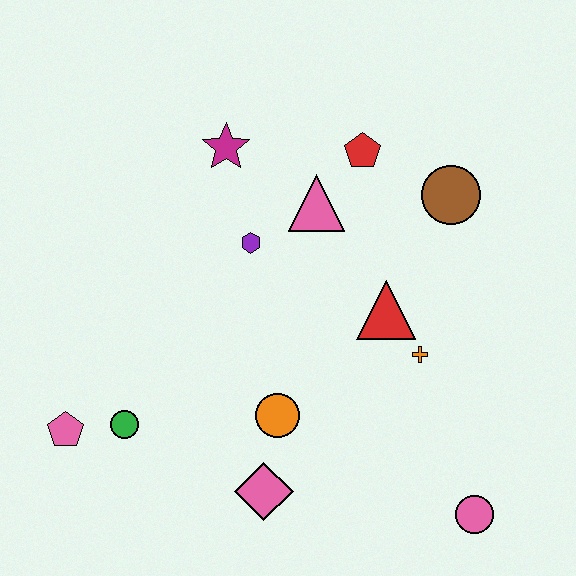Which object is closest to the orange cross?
The red triangle is closest to the orange cross.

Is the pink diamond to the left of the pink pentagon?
No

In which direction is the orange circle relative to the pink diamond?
The orange circle is above the pink diamond.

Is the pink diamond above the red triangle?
No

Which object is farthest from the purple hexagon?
The pink circle is farthest from the purple hexagon.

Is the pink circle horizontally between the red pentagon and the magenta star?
No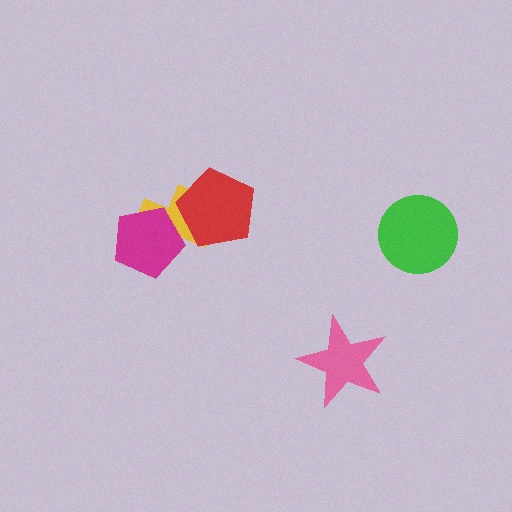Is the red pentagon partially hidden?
No, no other shape covers it.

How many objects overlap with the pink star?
0 objects overlap with the pink star.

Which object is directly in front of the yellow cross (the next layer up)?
The magenta pentagon is directly in front of the yellow cross.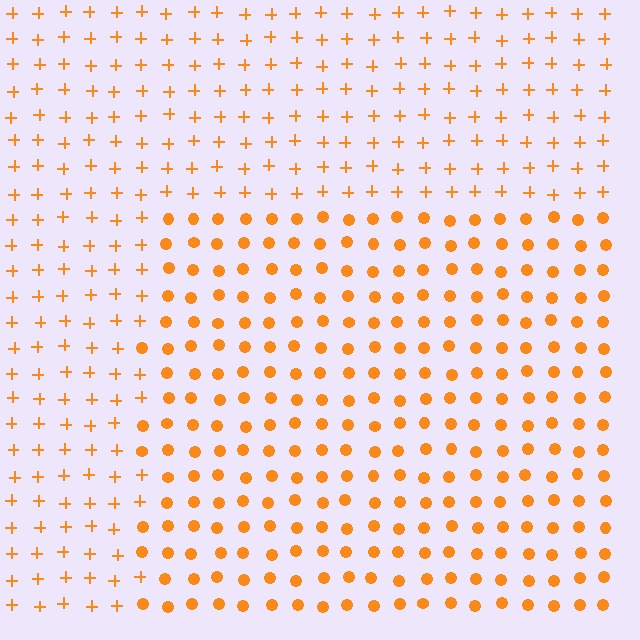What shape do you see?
I see a rectangle.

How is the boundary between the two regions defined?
The boundary is defined by a change in element shape: circles inside vs. plus signs outside. All elements share the same color and spacing.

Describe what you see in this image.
The image is filled with small orange elements arranged in a uniform grid. A rectangle-shaped region contains circles, while the surrounding area contains plus signs. The boundary is defined purely by the change in element shape.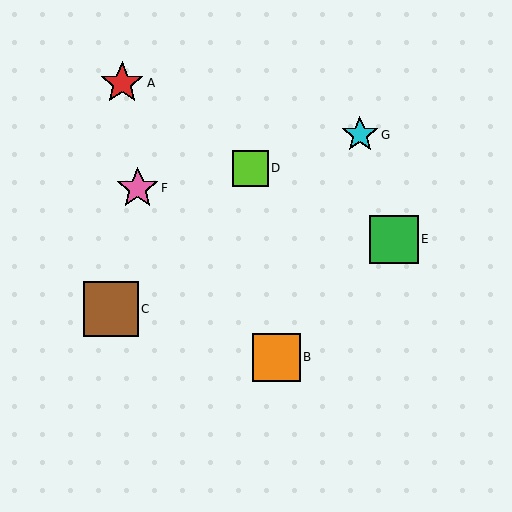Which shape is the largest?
The brown square (labeled C) is the largest.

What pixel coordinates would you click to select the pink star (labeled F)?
Click at (138, 188) to select the pink star F.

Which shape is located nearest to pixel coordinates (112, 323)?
The brown square (labeled C) at (111, 309) is nearest to that location.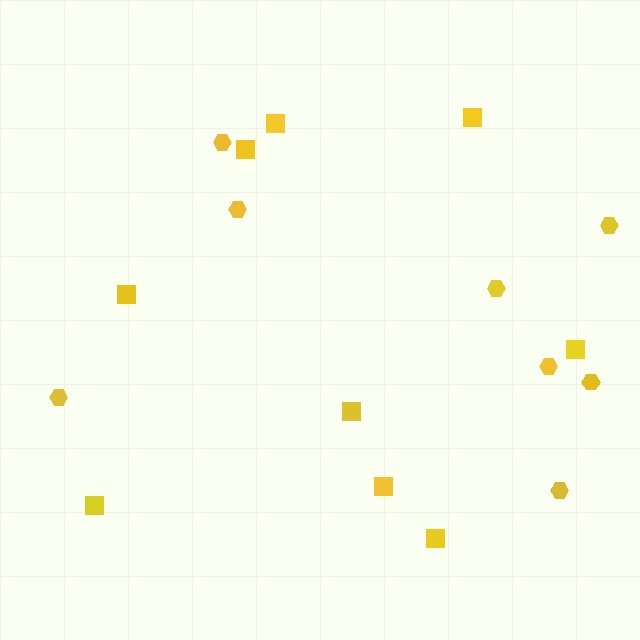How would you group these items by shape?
There are 2 groups: one group of hexagons (8) and one group of squares (9).